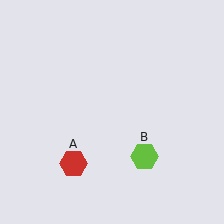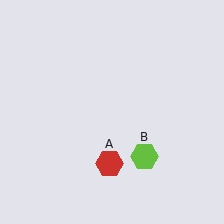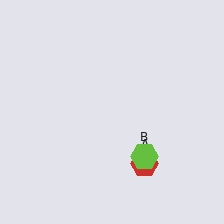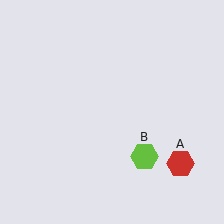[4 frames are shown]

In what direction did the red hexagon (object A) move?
The red hexagon (object A) moved right.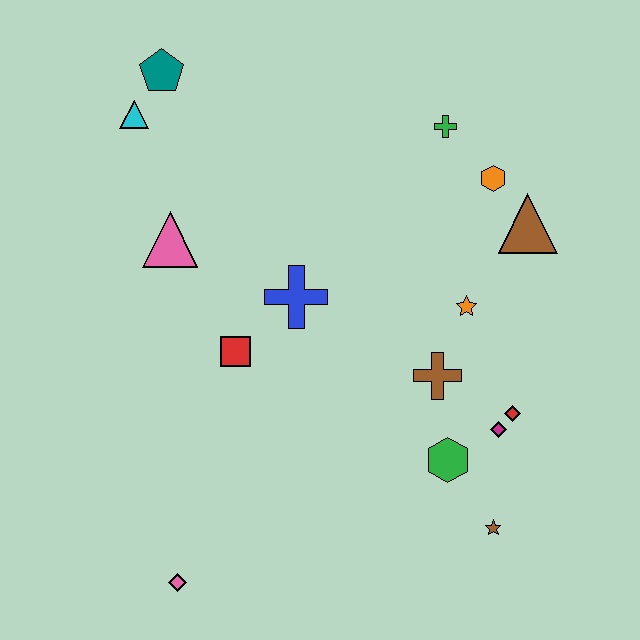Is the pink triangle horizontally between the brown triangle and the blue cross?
No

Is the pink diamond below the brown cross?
Yes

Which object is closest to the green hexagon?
The magenta diamond is closest to the green hexagon.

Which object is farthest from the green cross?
The pink diamond is farthest from the green cross.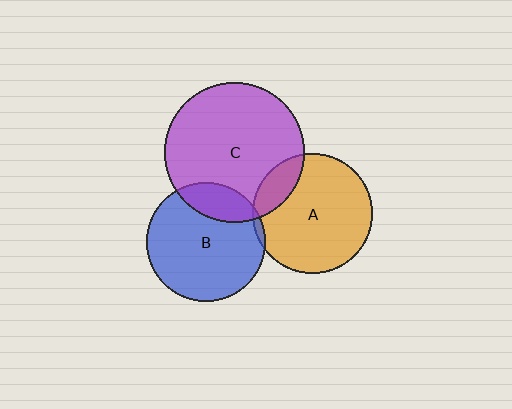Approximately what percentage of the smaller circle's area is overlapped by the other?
Approximately 5%.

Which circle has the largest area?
Circle C (purple).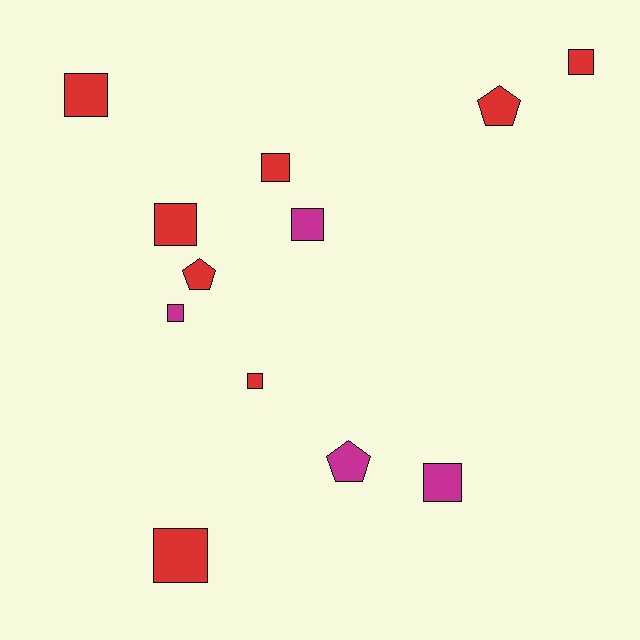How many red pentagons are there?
There are 2 red pentagons.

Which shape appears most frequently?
Square, with 9 objects.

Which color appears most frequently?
Red, with 8 objects.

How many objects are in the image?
There are 12 objects.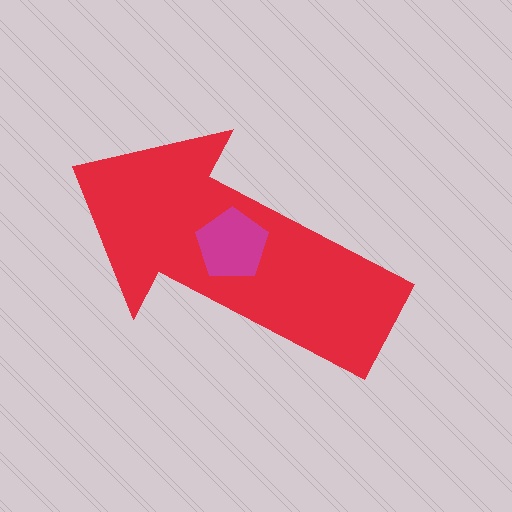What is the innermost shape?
The magenta pentagon.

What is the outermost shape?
The red arrow.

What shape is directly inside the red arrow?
The magenta pentagon.